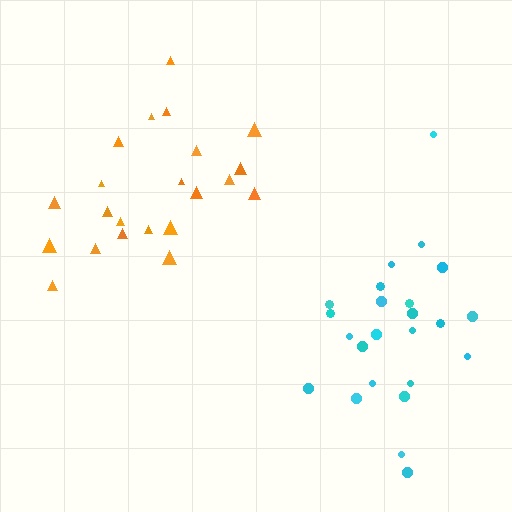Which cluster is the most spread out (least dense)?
Orange.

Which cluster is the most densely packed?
Cyan.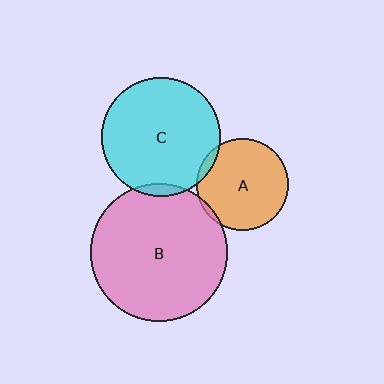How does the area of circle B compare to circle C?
Approximately 1.3 times.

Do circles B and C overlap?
Yes.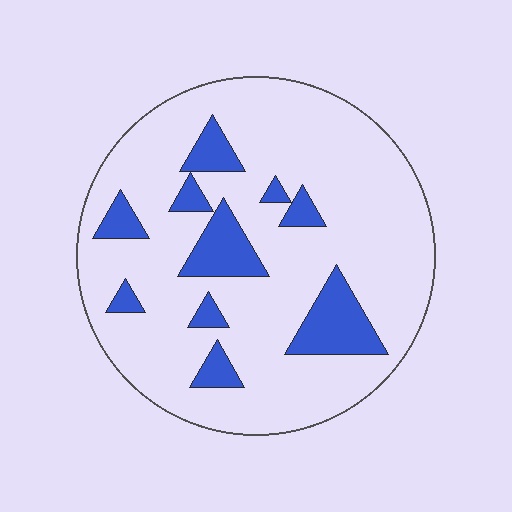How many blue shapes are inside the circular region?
10.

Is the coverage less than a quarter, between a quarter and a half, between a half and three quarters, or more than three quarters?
Less than a quarter.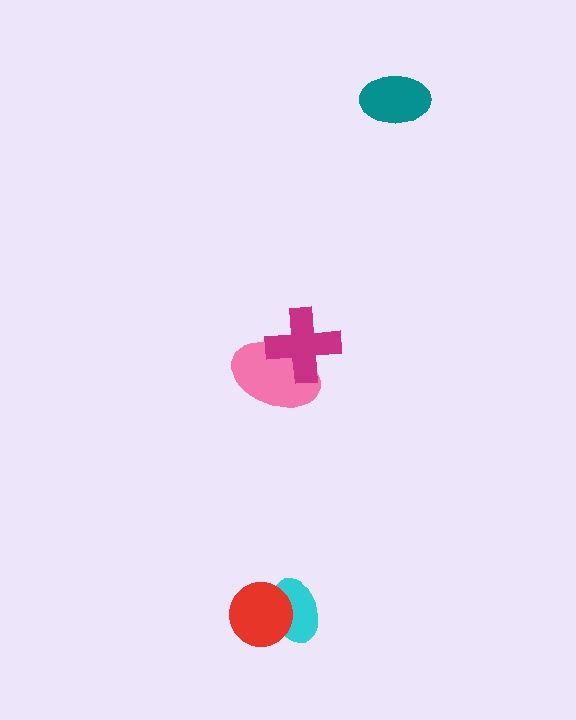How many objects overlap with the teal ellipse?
0 objects overlap with the teal ellipse.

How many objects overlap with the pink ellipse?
1 object overlaps with the pink ellipse.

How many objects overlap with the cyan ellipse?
1 object overlaps with the cyan ellipse.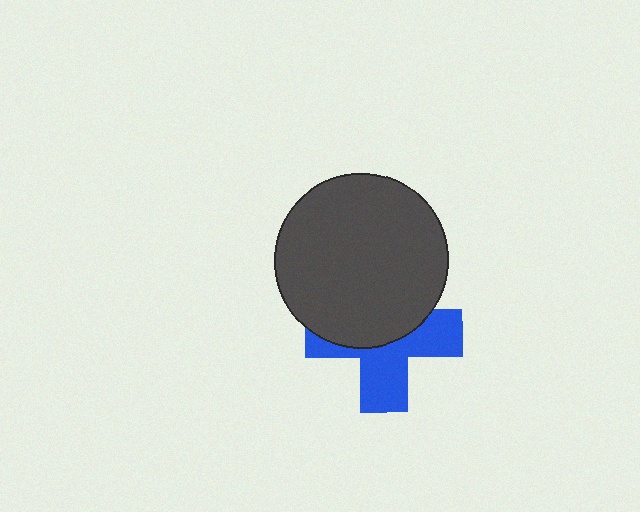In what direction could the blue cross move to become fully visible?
The blue cross could move down. That would shift it out from behind the dark gray circle entirely.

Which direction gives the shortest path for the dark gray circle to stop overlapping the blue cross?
Moving up gives the shortest separation.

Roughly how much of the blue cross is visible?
About half of it is visible (roughly 49%).